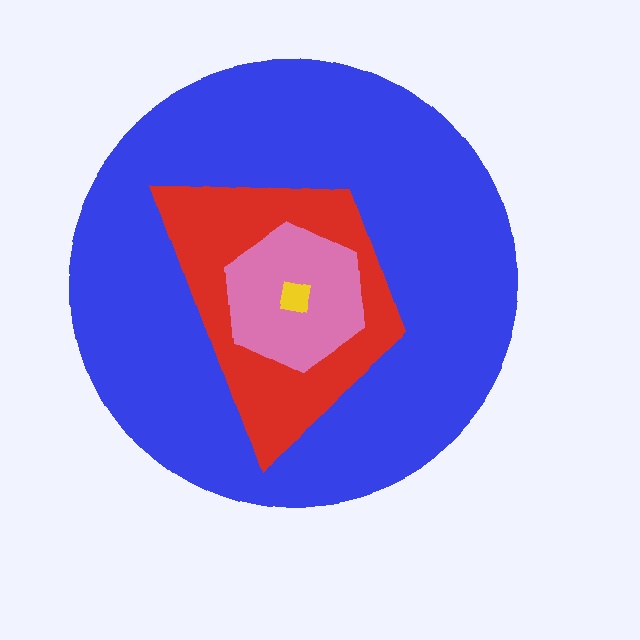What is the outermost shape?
The blue circle.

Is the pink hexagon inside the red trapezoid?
Yes.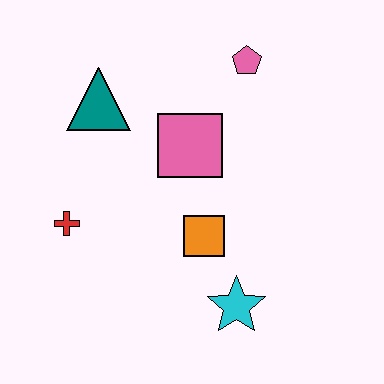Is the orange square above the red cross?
No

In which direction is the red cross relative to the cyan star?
The red cross is to the left of the cyan star.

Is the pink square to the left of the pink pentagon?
Yes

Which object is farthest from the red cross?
The pink pentagon is farthest from the red cross.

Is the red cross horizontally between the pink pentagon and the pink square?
No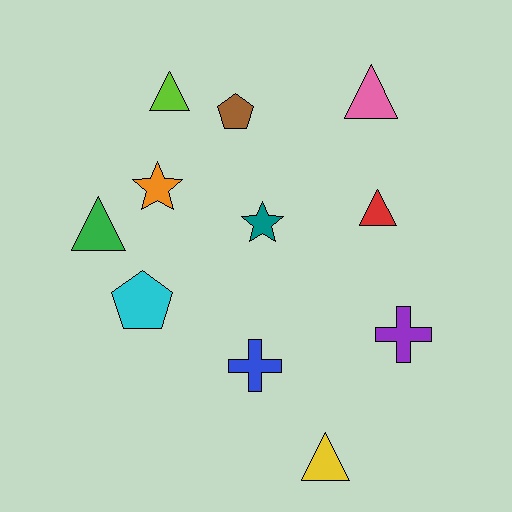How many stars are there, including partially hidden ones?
There are 2 stars.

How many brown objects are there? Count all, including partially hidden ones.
There is 1 brown object.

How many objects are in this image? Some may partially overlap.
There are 11 objects.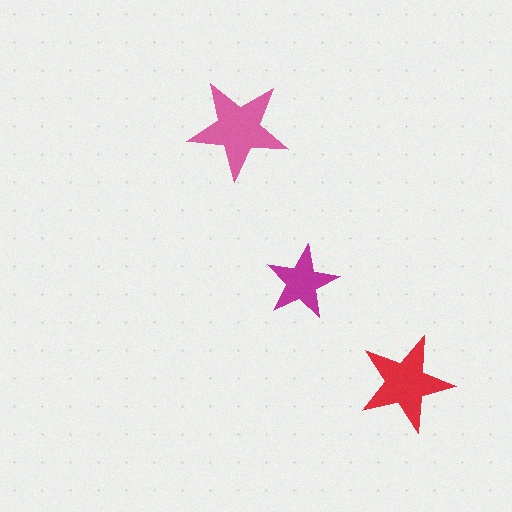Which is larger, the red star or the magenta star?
The red one.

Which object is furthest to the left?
The pink star is leftmost.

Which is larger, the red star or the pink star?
The pink one.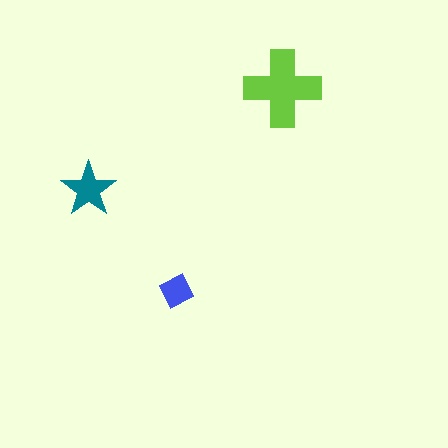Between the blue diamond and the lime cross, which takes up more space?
The lime cross.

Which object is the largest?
The lime cross.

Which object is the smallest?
The blue diamond.